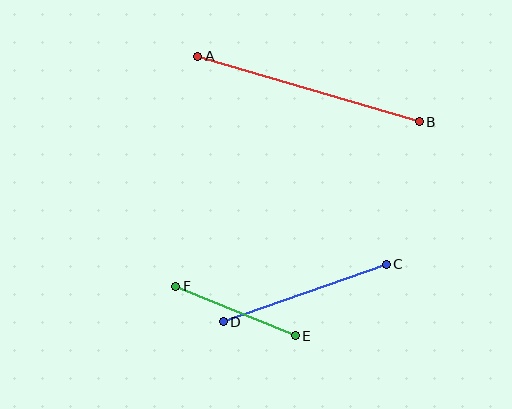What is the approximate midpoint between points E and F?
The midpoint is at approximately (236, 311) pixels.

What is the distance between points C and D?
The distance is approximately 173 pixels.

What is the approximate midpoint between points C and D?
The midpoint is at approximately (305, 293) pixels.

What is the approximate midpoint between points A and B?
The midpoint is at approximately (309, 89) pixels.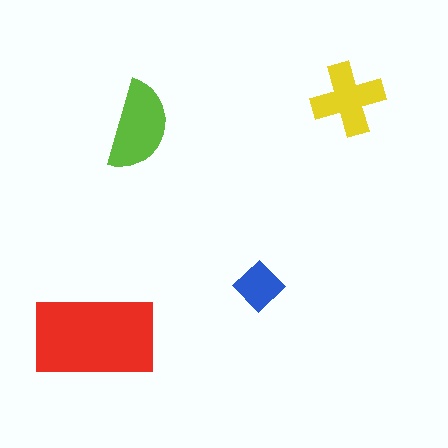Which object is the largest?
The red rectangle.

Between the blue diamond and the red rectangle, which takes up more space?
The red rectangle.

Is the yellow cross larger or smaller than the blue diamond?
Larger.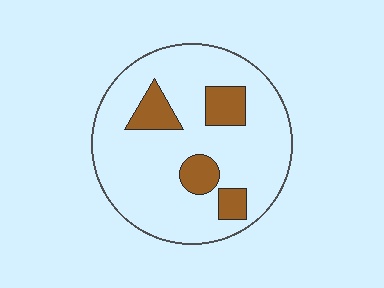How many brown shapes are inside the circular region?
4.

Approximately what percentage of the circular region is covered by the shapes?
Approximately 15%.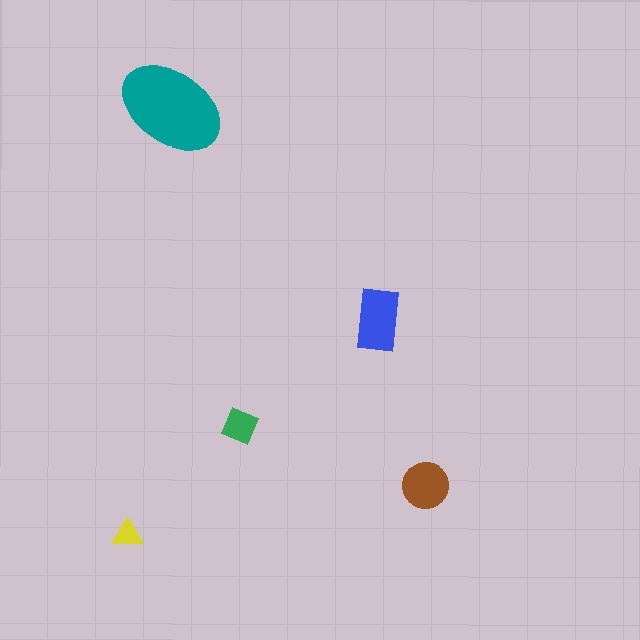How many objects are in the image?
There are 5 objects in the image.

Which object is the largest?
The teal ellipse.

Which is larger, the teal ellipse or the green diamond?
The teal ellipse.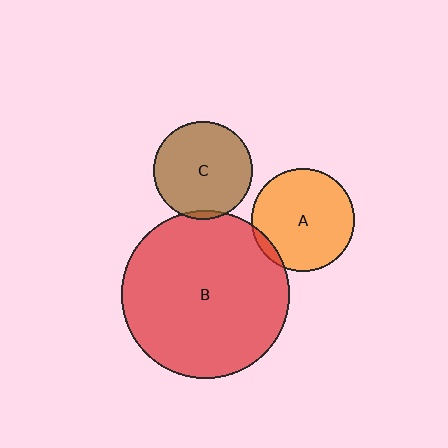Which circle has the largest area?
Circle B (red).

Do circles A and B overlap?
Yes.